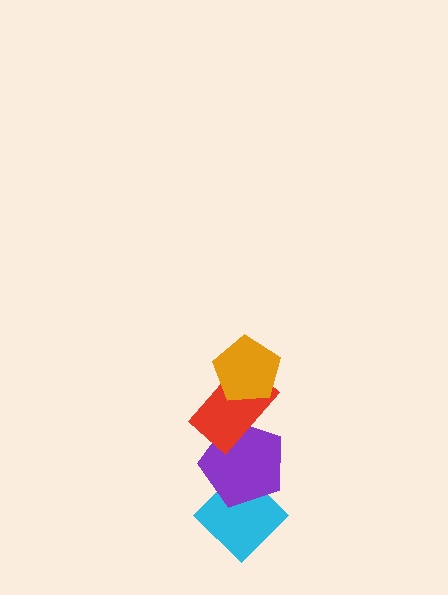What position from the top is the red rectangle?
The red rectangle is 2nd from the top.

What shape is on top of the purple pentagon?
The red rectangle is on top of the purple pentagon.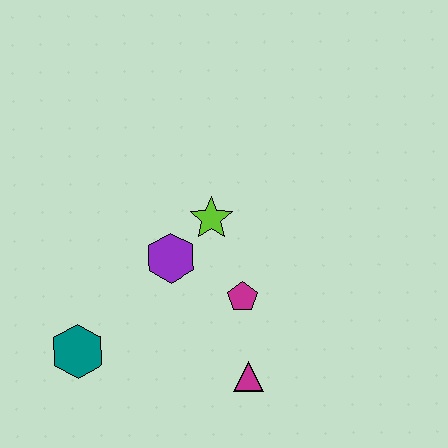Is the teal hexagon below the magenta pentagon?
Yes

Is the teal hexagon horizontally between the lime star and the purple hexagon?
No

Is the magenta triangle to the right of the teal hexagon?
Yes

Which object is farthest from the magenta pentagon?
The teal hexagon is farthest from the magenta pentagon.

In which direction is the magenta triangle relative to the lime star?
The magenta triangle is below the lime star.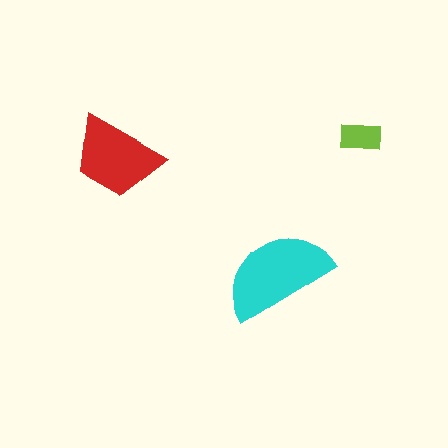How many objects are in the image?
There are 3 objects in the image.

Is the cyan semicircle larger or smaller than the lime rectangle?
Larger.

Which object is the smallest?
The lime rectangle.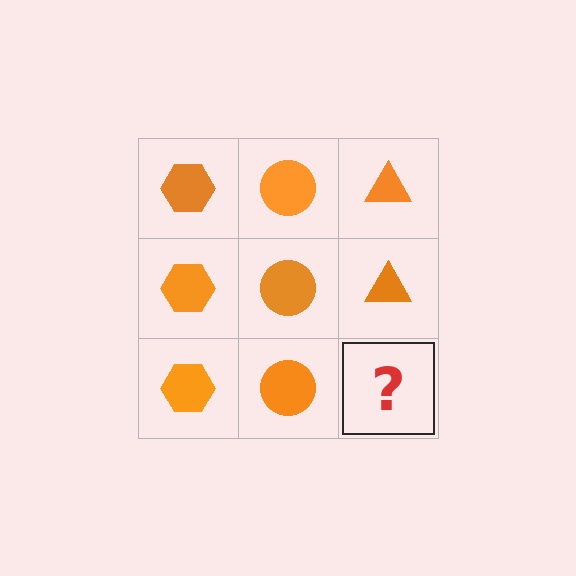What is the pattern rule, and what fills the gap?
The rule is that each column has a consistent shape. The gap should be filled with an orange triangle.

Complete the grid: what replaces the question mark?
The question mark should be replaced with an orange triangle.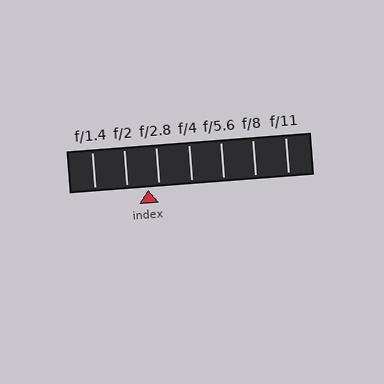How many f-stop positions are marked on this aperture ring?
There are 7 f-stop positions marked.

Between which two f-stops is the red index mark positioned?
The index mark is between f/2 and f/2.8.